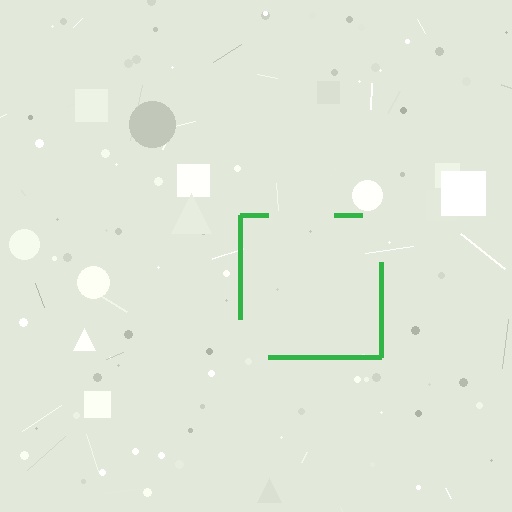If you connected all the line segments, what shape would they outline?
They would outline a square.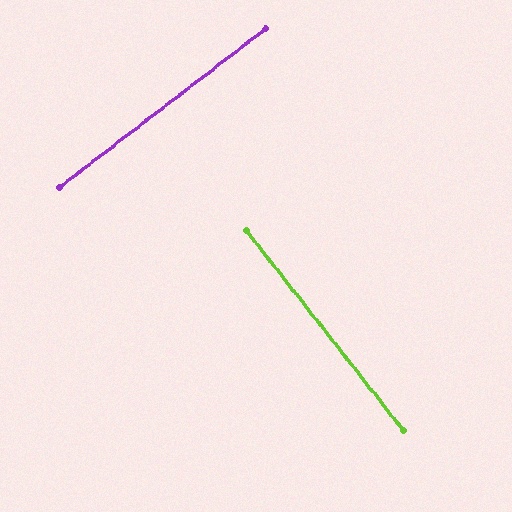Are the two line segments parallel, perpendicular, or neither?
Perpendicular — they meet at approximately 89°.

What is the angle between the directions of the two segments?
Approximately 89 degrees.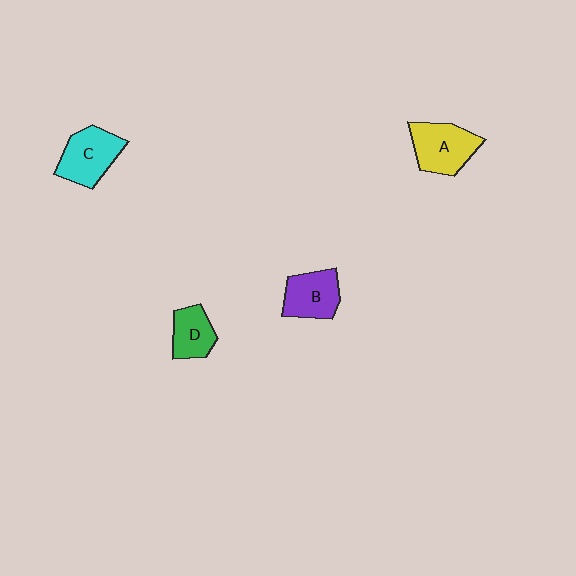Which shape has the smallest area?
Shape D (green).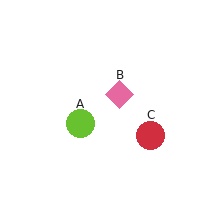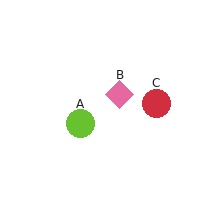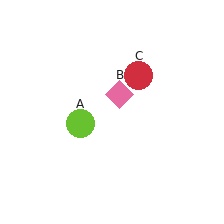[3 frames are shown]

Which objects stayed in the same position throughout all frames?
Lime circle (object A) and pink diamond (object B) remained stationary.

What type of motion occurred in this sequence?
The red circle (object C) rotated counterclockwise around the center of the scene.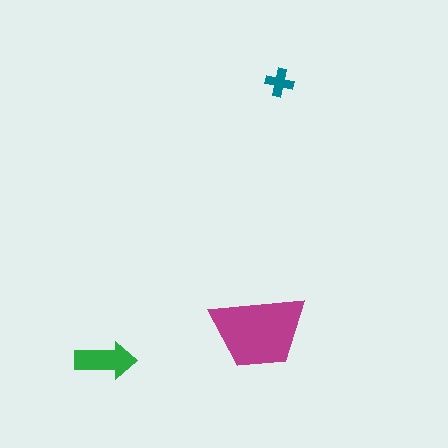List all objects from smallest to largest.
The teal cross, the green arrow, the magenta trapezoid.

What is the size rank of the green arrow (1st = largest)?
2nd.